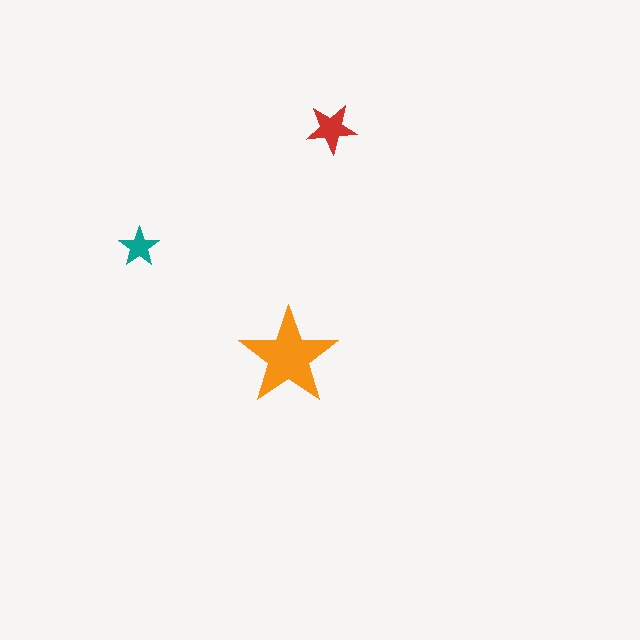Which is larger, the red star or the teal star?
The red one.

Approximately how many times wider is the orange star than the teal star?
About 2.5 times wider.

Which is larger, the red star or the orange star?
The orange one.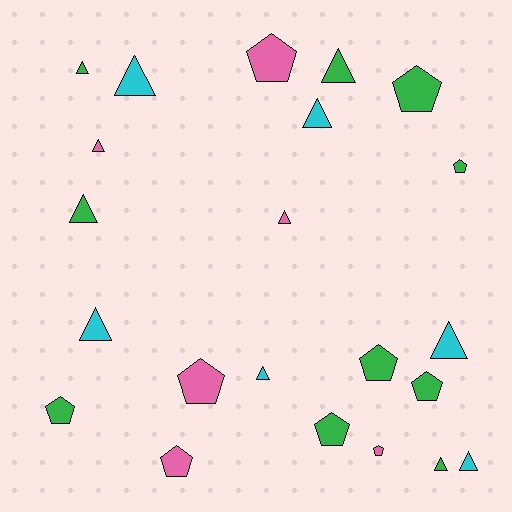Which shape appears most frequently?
Triangle, with 12 objects.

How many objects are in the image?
There are 22 objects.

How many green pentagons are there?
There are 6 green pentagons.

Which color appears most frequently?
Green, with 10 objects.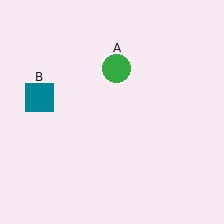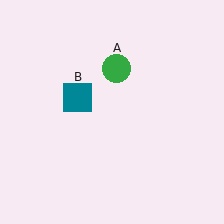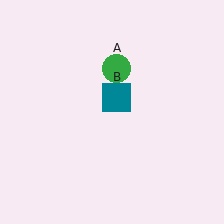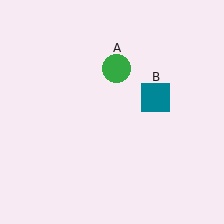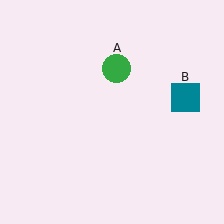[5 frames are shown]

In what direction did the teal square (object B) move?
The teal square (object B) moved right.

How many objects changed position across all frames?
1 object changed position: teal square (object B).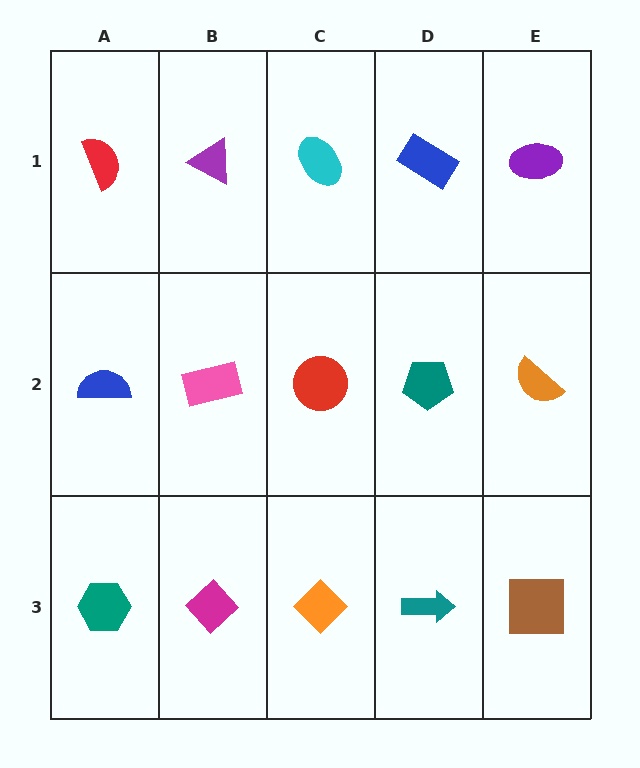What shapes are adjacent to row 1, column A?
A blue semicircle (row 2, column A), a purple triangle (row 1, column B).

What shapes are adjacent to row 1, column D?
A teal pentagon (row 2, column D), a cyan ellipse (row 1, column C), a purple ellipse (row 1, column E).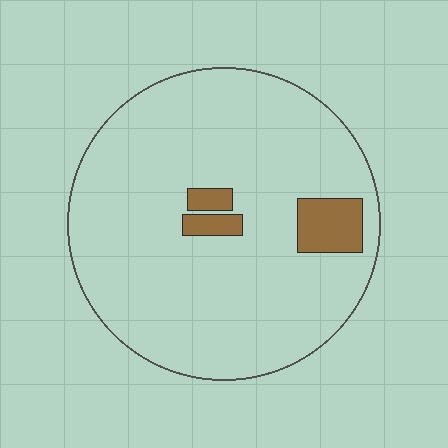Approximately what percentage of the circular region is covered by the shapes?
Approximately 10%.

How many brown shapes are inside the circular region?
3.